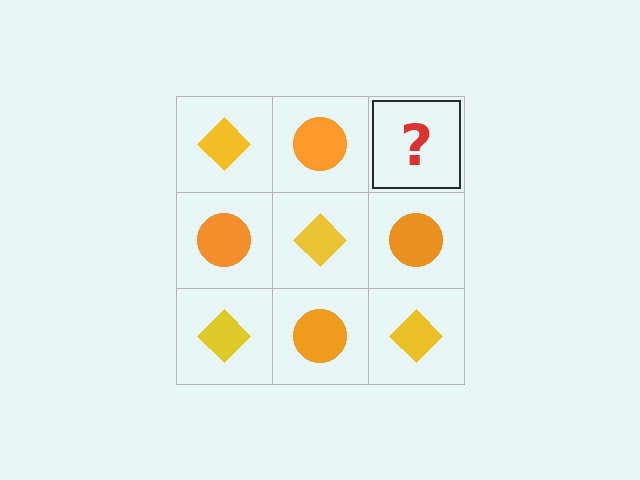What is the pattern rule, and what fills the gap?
The rule is that it alternates yellow diamond and orange circle in a checkerboard pattern. The gap should be filled with a yellow diamond.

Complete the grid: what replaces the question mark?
The question mark should be replaced with a yellow diamond.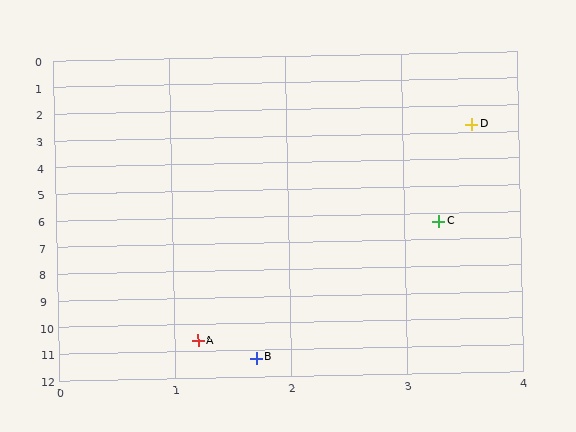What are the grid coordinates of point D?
Point D is at approximately (3.6, 2.7).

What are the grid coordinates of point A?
Point A is at approximately (1.2, 10.6).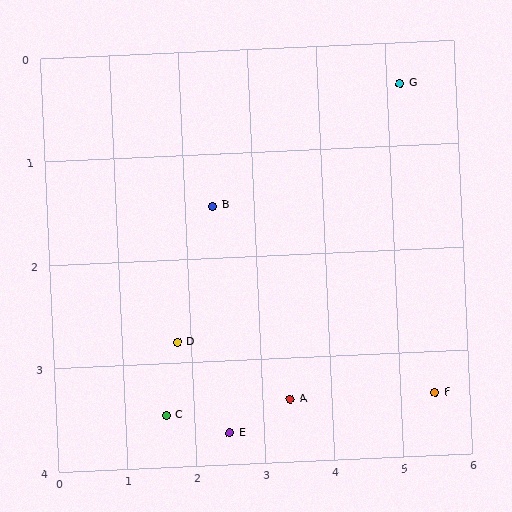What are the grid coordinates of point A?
Point A is at approximately (3.4, 3.4).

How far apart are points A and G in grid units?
Points A and G are about 3.5 grid units apart.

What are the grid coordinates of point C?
Point C is at approximately (1.6, 3.5).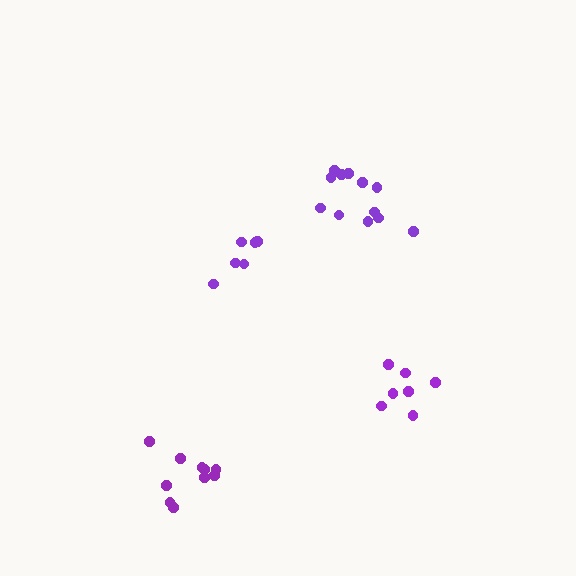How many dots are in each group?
Group 1: 7 dots, Group 2: 6 dots, Group 3: 12 dots, Group 4: 10 dots (35 total).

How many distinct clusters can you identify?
There are 4 distinct clusters.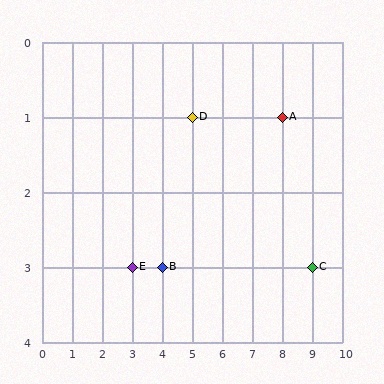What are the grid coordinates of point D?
Point D is at grid coordinates (5, 1).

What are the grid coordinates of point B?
Point B is at grid coordinates (4, 3).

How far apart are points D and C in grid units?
Points D and C are 4 columns and 2 rows apart (about 4.5 grid units diagonally).